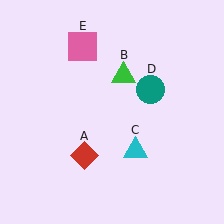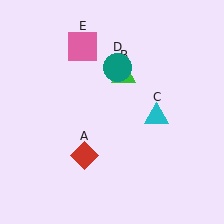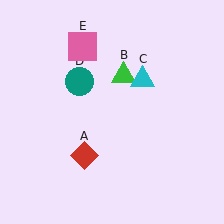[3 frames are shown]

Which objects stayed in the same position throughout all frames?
Red diamond (object A) and green triangle (object B) and pink square (object E) remained stationary.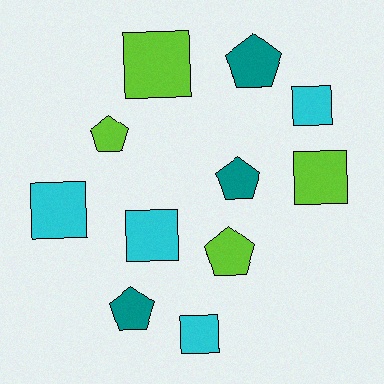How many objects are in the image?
There are 11 objects.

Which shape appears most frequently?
Square, with 6 objects.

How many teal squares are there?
There are no teal squares.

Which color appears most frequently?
Cyan, with 4 objects.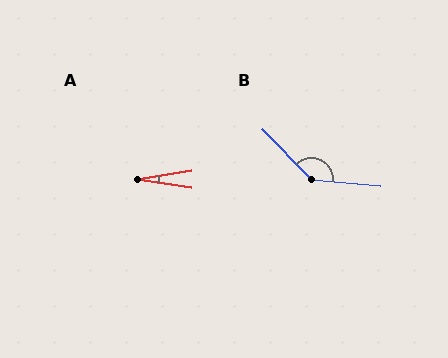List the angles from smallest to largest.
A (17°), B (140°).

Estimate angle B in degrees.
Approximately 140 degrees.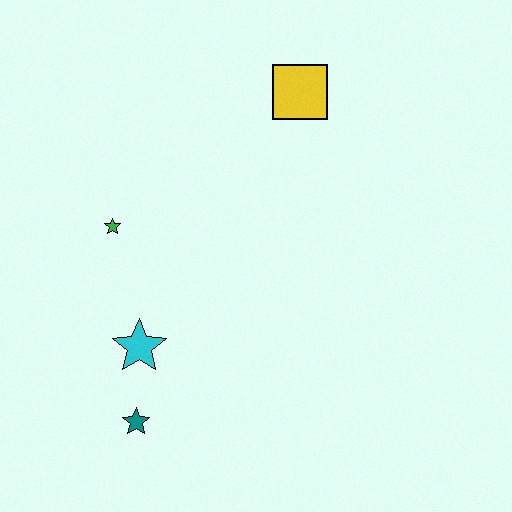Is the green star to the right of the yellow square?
No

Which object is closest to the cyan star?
The teal star is closest to the cyan star.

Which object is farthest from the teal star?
The yellow square is farthest from the teal star.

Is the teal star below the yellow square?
Yes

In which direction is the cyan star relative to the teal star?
The cyan star is above the teal star.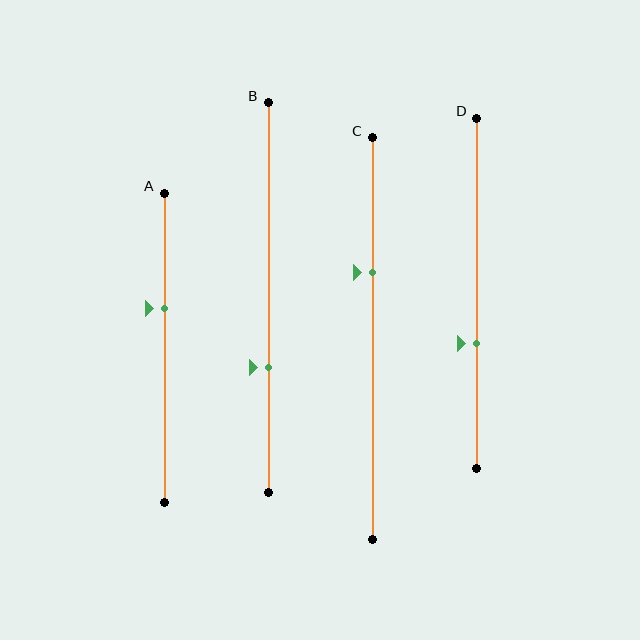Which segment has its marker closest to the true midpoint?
Segment A has its marker closest to the true midpoint.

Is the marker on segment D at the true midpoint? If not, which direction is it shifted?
No, the marker on segment D is shifted downward by about 14% of the segment length.